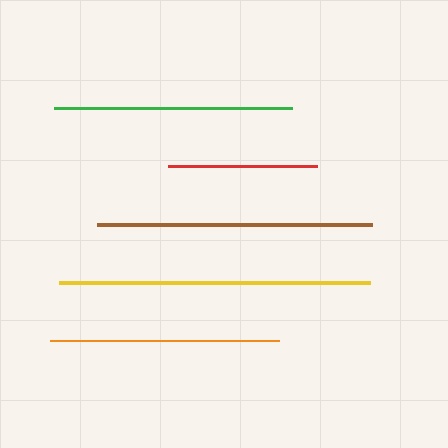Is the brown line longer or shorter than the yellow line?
The yellow line is longer than the brown line.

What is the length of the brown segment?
The brown segment is approximately 276 pixels long.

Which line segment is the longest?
The yellow line is the longest at approximately 310 pixels.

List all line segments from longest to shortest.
From longest to shortest: yellow, brown, green, orange, red.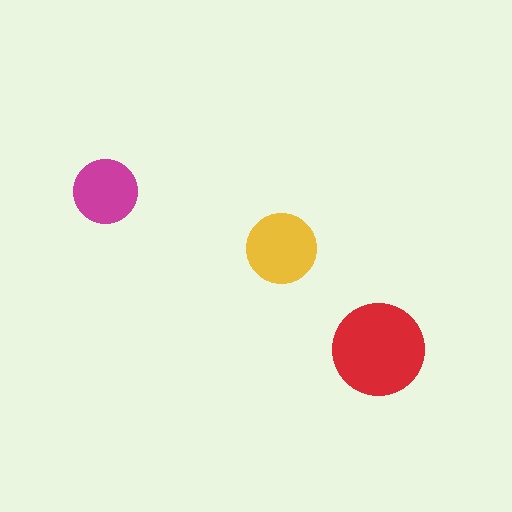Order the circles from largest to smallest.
the red one, the yellow one, the magenta one.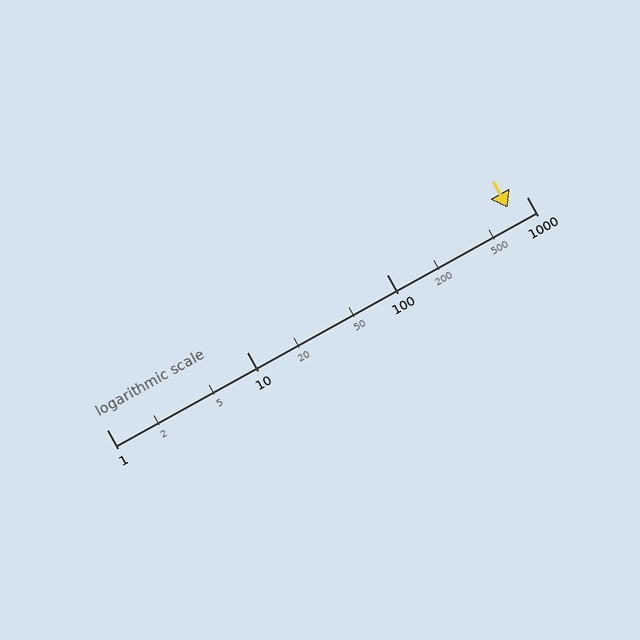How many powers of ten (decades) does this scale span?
The scale spans 3 decades, from 1 to 1000.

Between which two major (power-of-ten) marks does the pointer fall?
The pointer is between 100 and 1000.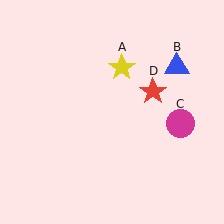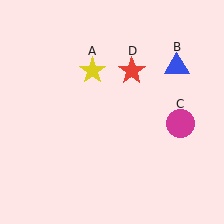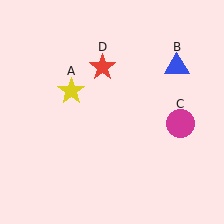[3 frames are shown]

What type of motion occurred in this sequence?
The yellow star (object A), red star (object D) rotated counterclockwise around the center of the scene.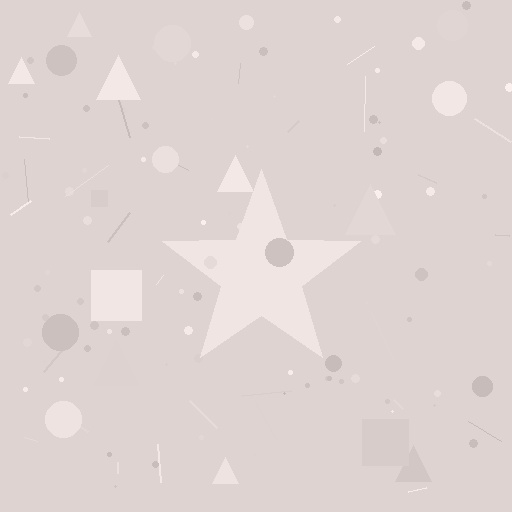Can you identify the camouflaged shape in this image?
The camouflaged shape is a star.